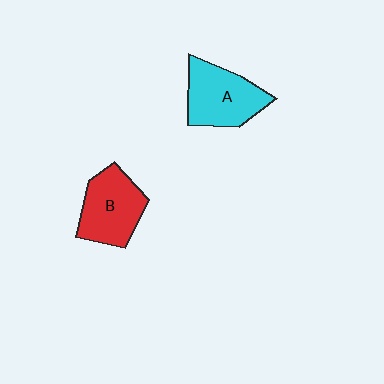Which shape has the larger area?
Shape A (cyan).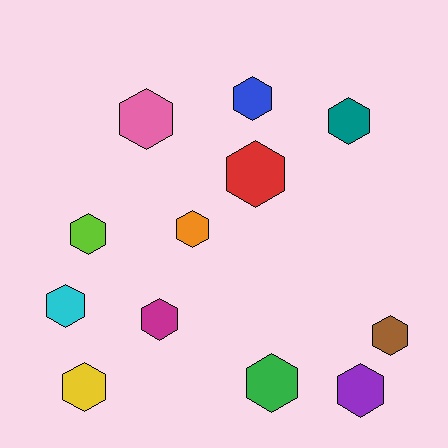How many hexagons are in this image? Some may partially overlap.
There are 12 hexagons.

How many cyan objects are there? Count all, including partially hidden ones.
There is 1 cyan object.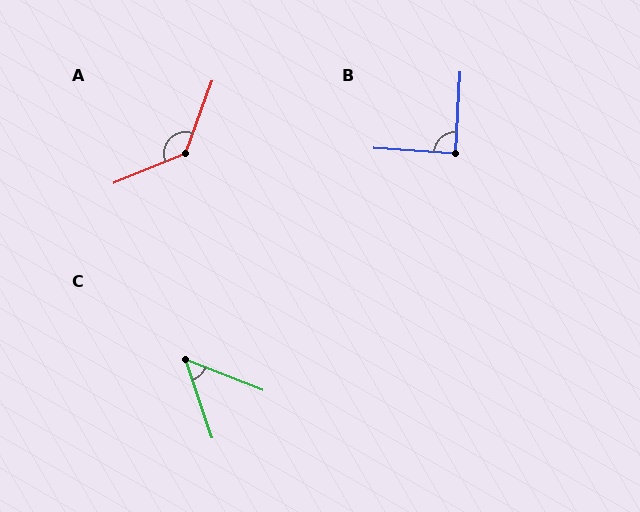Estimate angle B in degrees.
Approximately 89 degrees.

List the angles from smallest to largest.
C (49°), B (89°), A (133°).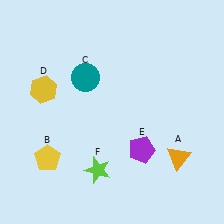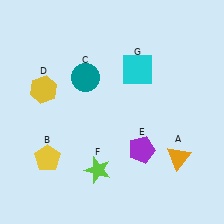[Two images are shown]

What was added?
A cyan square (G) was added in Image 2.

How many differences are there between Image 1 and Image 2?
There is 1 difference between the two images.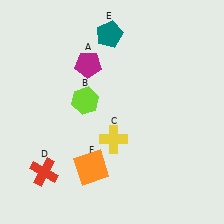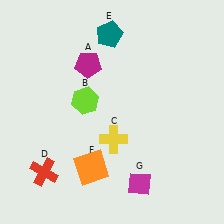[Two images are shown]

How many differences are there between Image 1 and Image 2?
There is 1 difference between the two images.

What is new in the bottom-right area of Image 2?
A magenta diamond (G) was added in the bottom-right area of Image 2.